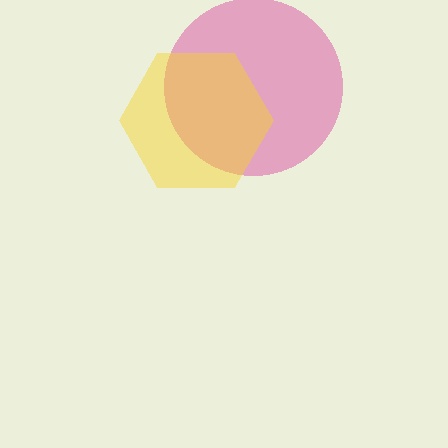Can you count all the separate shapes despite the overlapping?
Yes, there are 2 separate shapes.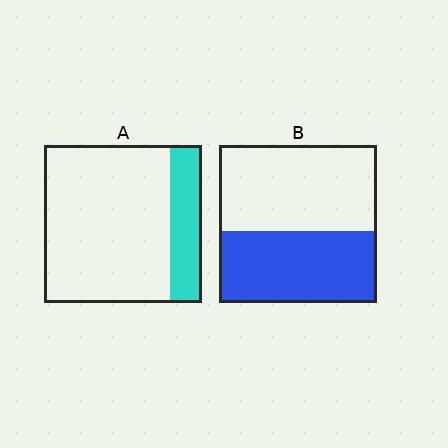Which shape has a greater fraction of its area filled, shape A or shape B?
Shape B.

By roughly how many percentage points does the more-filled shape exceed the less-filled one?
By roughly 25 percentage points (B over A).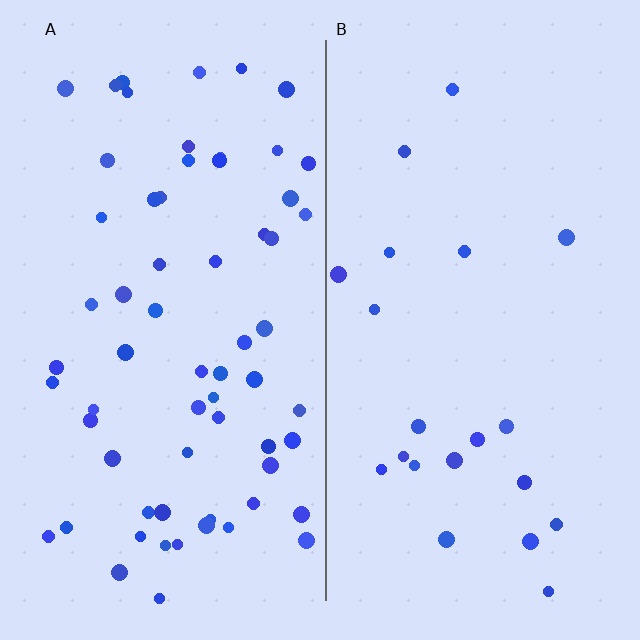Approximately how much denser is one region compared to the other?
Approximately 3.0× — region A over region B.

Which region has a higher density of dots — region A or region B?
A (the left).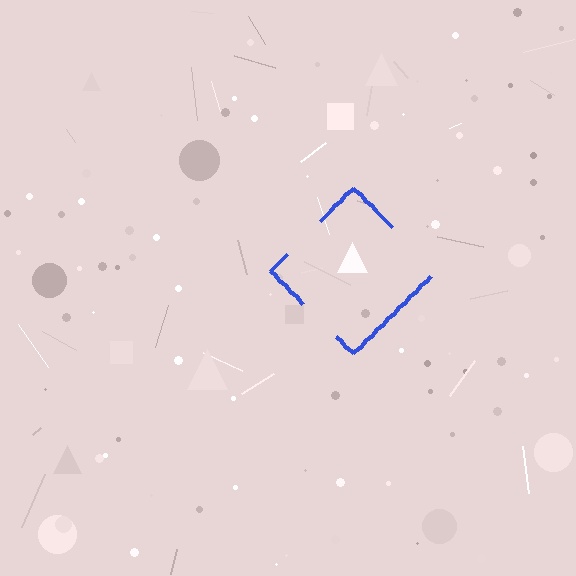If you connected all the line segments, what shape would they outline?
They would outline a diamond.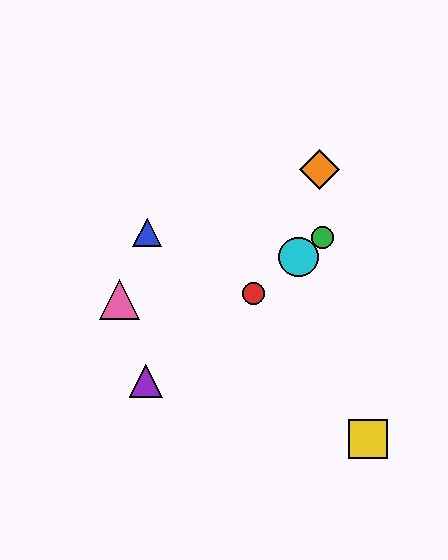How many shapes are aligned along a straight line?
4 shapes (the red circle, the green circle, the purple triangle, the cyan circle) are aligned along a straight line.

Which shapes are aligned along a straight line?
The red circle, the green circle, the purple triangle, the cyan circle are aligned along a straight line.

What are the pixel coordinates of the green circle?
The green circle is at (322, 238).